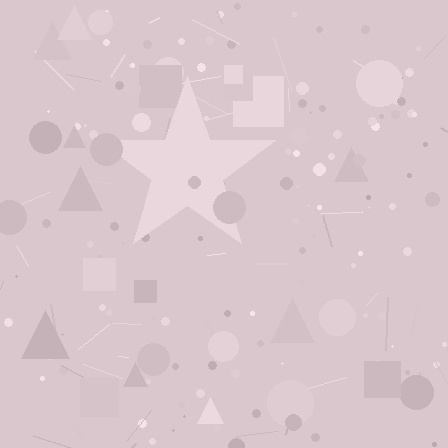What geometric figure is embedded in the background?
A star is embedded in the background.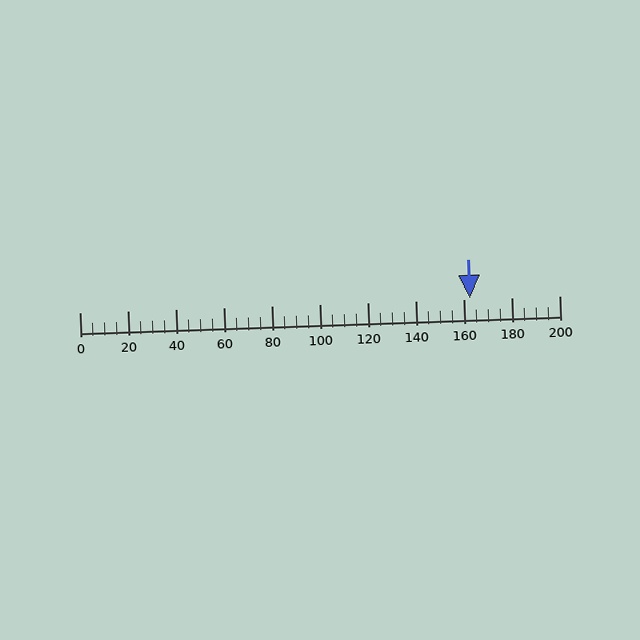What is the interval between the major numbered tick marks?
The major tick marks are spaced 20 units apart.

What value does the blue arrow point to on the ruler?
The blue arrow points to approximately 163.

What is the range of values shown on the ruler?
The ruler shows values from 0 to 200.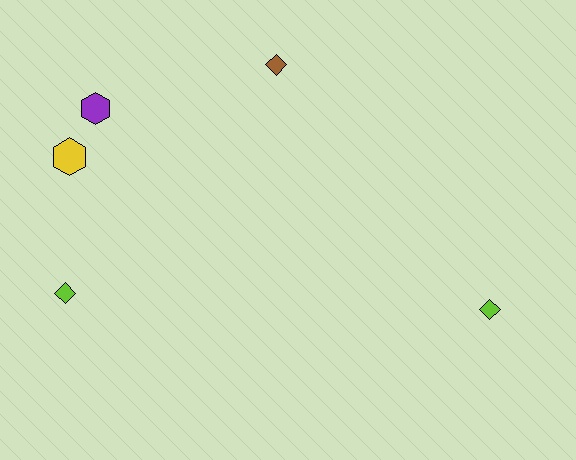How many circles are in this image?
There are no circles.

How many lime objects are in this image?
There are 2 lime objects.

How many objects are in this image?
There are 5 objects.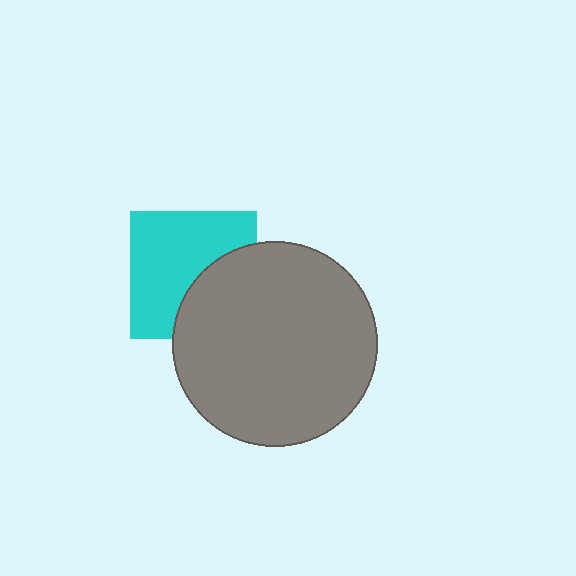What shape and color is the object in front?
The object in front is a gray circle.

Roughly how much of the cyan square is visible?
About half of it is visible (roughly 62%).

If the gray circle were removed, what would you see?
You would see the complete cyan square.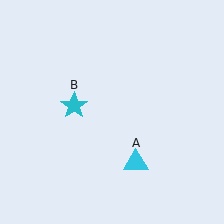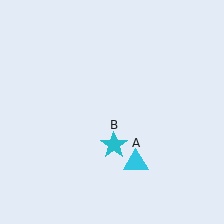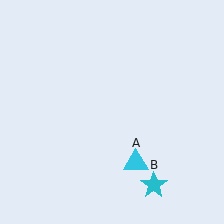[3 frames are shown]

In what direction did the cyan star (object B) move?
The cyan star (object B) moved down and to the right.